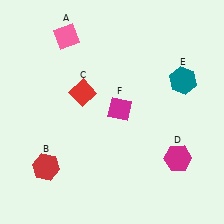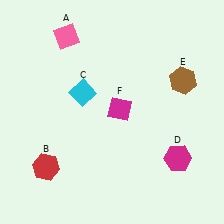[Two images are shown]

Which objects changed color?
C changed from red to cyan. E changed from teal to brown.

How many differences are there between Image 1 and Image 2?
There are 2 differences between the two images.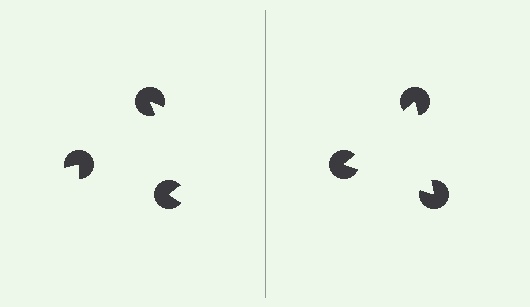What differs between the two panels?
The pac-man discs are positioned identically on both sides; only the wedge orientations differ. On the right they align to a triangle; on the left they are misaligned.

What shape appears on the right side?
An illusory triangle.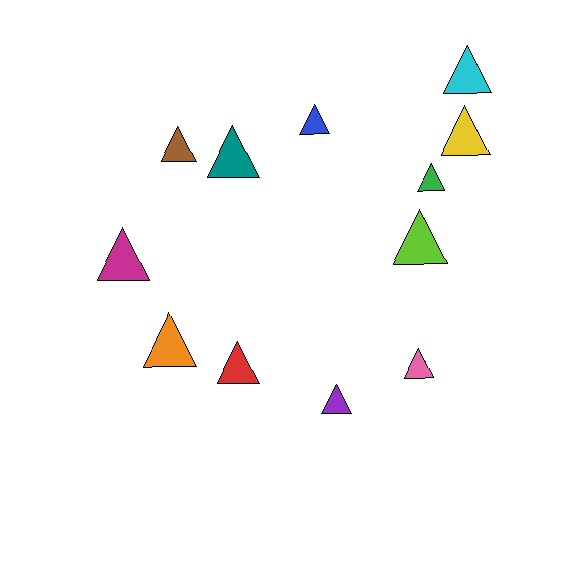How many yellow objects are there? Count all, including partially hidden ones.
There is 1 yellow object.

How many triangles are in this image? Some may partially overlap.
There are 12 triangles.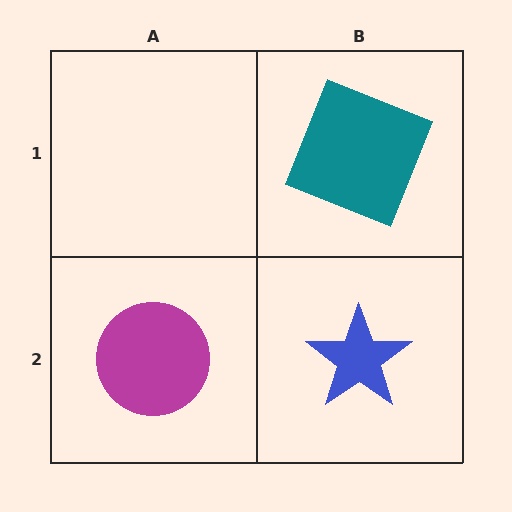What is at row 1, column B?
A teal square.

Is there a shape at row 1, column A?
No, that cell is empty.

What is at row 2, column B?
A blue star.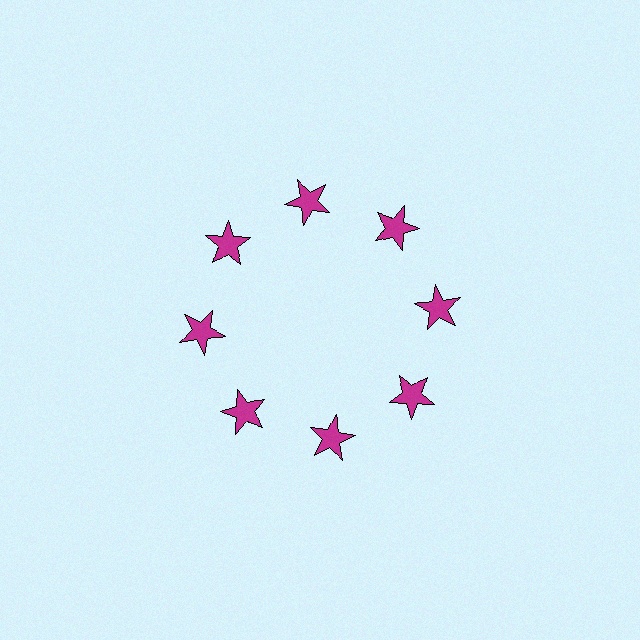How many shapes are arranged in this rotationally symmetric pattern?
There are 8 shapes, arranged in 8 groups of 1.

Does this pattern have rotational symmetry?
Yes, this pattern has 8-fold rotational symmetry. It looks the same after rotating 45 degrees around the center.